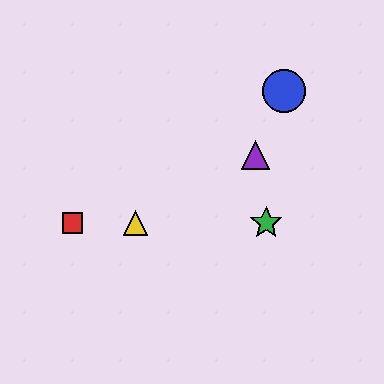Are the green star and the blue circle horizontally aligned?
No, the green star is at y≈223 and the blue circle is at y≈91.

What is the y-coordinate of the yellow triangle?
The yellow triangle is at y≈223.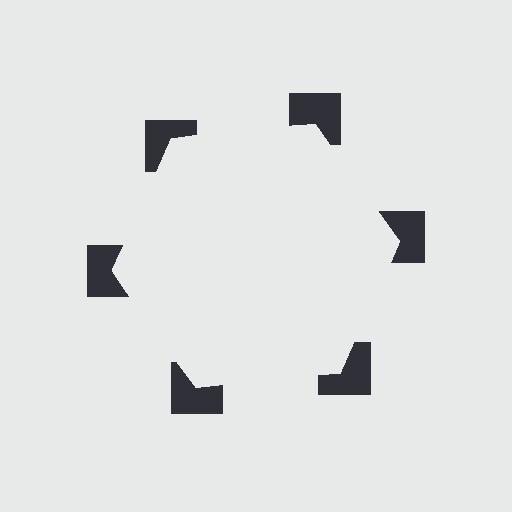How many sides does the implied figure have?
6 sides.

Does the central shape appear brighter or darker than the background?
It typically appears slightly brighter than the background, even though no actual brightness change is drawn.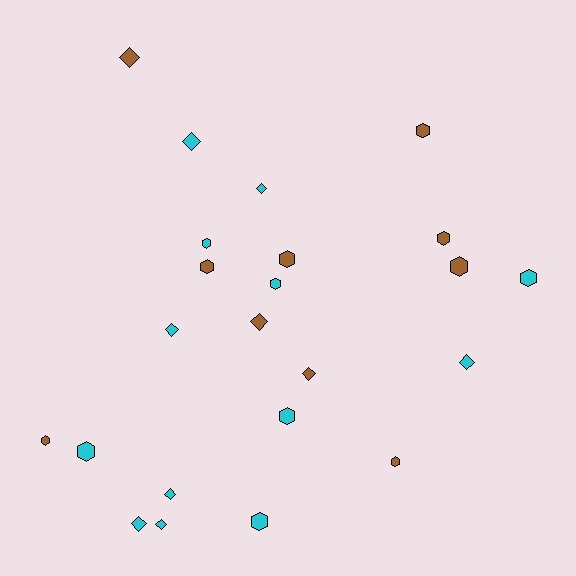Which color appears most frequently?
Cyan, with 13 objects.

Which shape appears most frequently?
Hexagon, with 13 objects.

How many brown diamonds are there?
There are 3 brown diamonds.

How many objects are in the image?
There are 23 objects.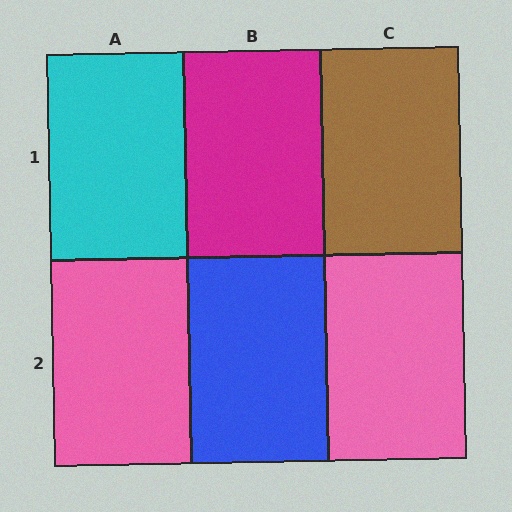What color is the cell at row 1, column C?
Brown.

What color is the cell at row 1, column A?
Cyan.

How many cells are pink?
2 cells are pink.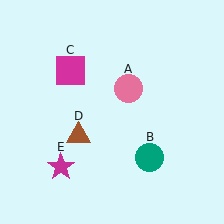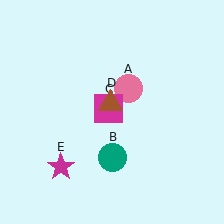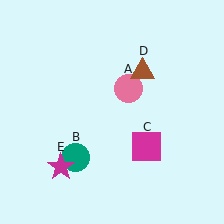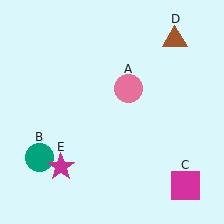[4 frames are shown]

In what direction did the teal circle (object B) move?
The teal circle (object B) moved left.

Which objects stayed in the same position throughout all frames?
Pink circle (object A) and magenta star (object E) remained stationary.